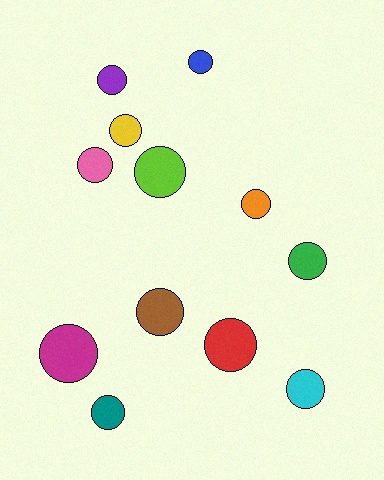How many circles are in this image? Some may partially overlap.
There are 12 circles.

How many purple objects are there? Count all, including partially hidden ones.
There is 1 purple object.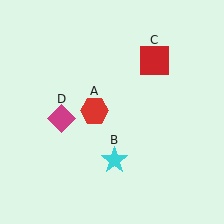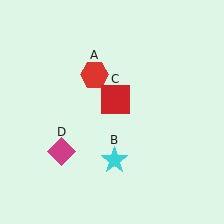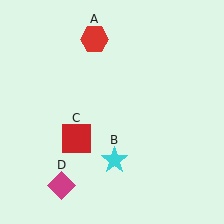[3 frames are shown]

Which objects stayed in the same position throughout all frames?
Cyan star (object B) remained stationary.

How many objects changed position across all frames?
3 objects changed position: red hexagon (object A), red square (object C), magenta diamond (object D).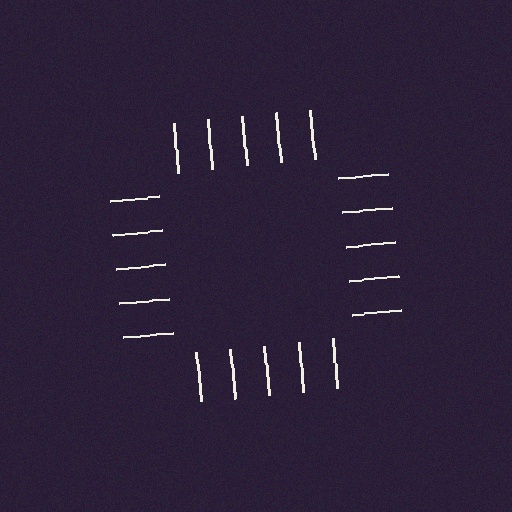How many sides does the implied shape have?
4 sides — the line-ends trace a square.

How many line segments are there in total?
20 — 5 along each of the 4 edges.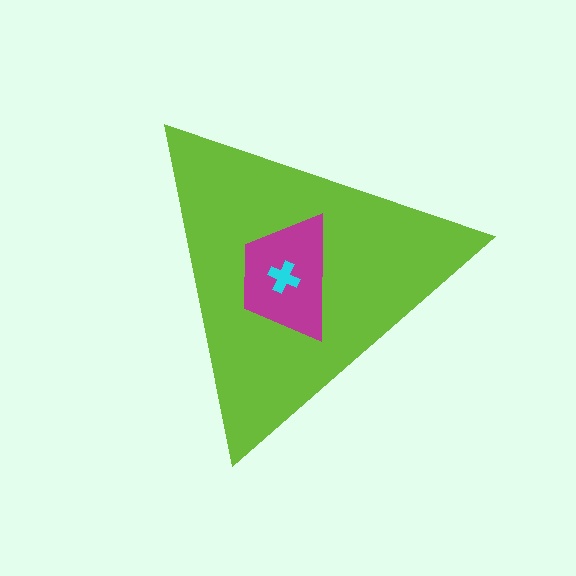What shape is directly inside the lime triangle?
The magenta trapezoid.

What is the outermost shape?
The lime triangle.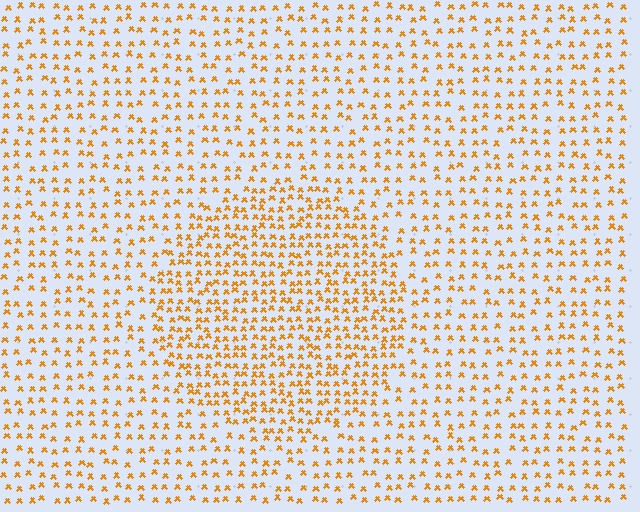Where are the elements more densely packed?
The elements are more densely packed inside the circle boundary.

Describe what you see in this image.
The image contains small orange elements arranged at two different densities. A circle-shaped region is visible where the elements are more densely packed than the surrounding area.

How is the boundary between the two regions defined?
The boundary is defined by a change in element density (approximately 1.8x ratio). All elements are the same color, size, and shape.